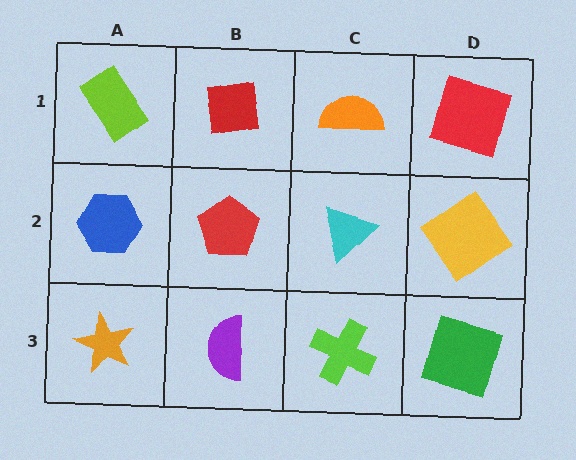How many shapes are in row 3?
4 shapes.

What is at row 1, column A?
A lime rectangle.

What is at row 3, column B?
A purple semicircle.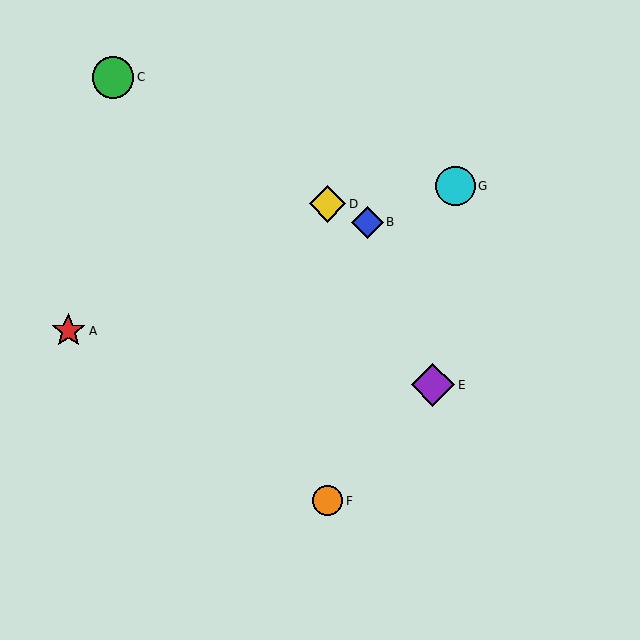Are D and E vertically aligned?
No, D is at x≈328 and E is at x≈433.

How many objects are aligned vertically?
2 objects (D, F) are aligned vertically.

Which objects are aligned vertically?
Objects D, F are aligned vertically.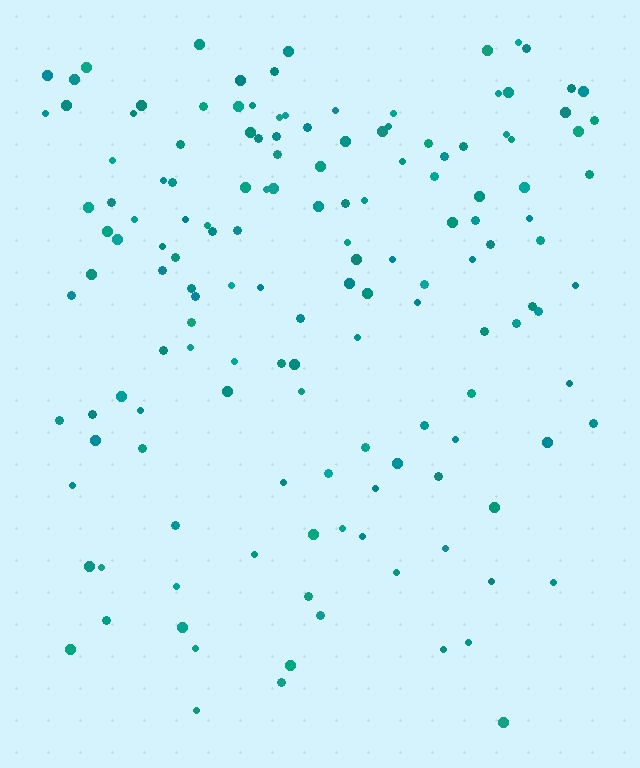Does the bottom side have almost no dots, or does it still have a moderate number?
Still a moderate number, just noticeably fewer than the top.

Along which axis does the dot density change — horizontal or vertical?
Vertical.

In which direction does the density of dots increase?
From bottom to top, with the top side densest.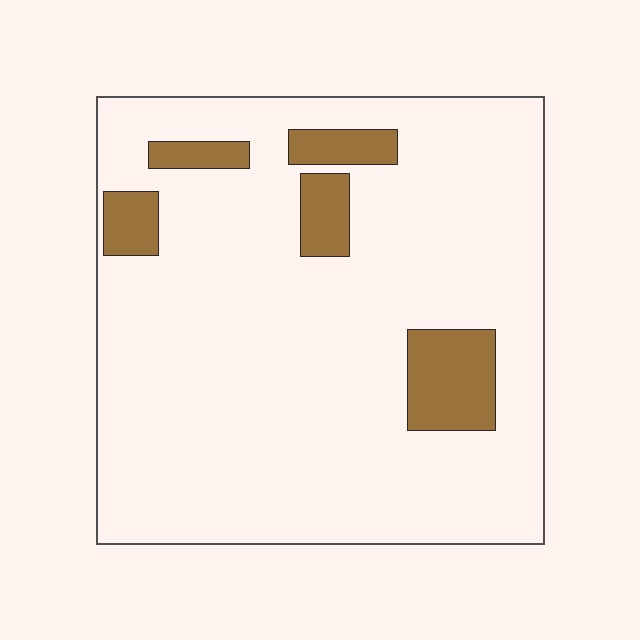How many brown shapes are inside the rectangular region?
5.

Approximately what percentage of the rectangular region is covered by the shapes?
Approximately 10%.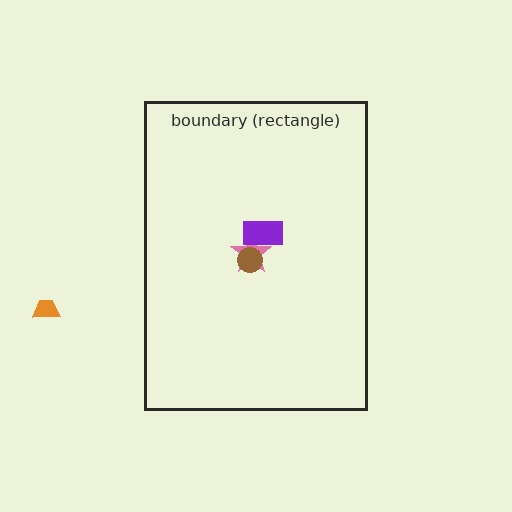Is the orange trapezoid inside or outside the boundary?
Outside.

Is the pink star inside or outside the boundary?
Inside.